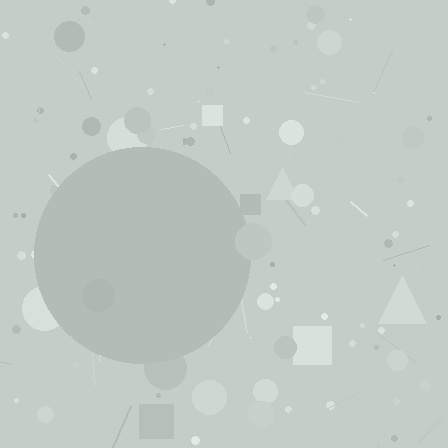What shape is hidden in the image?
A circle is hidden in the image.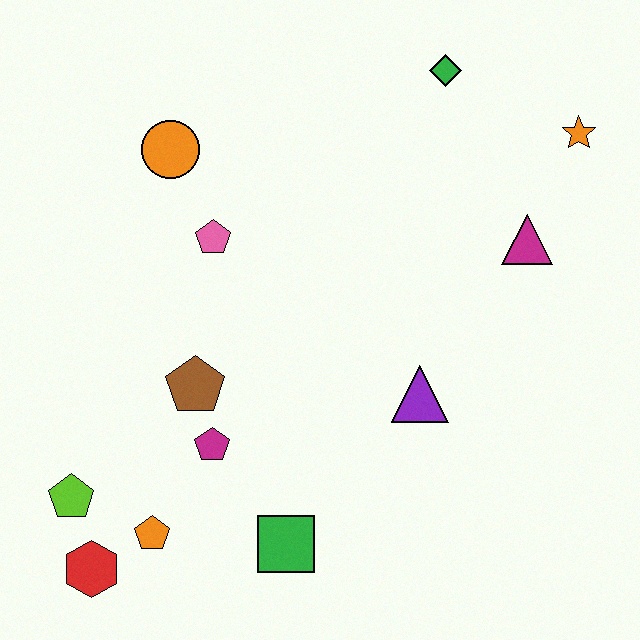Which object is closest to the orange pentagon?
The red hexagon is closest to the orange pentagon.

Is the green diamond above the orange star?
Yes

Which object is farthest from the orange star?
The red hexagon is farthest from the orange star.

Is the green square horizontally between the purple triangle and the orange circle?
Yes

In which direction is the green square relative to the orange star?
The green square is below the orange star.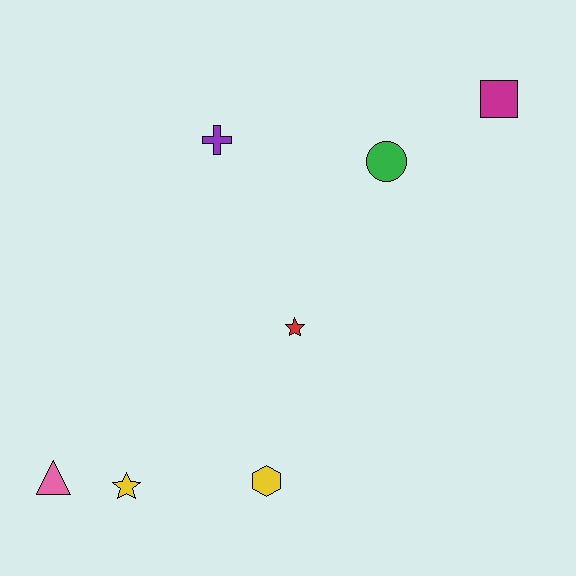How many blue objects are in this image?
There are no blue objects.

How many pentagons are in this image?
There are no pentagons.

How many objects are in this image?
There are 7 objects.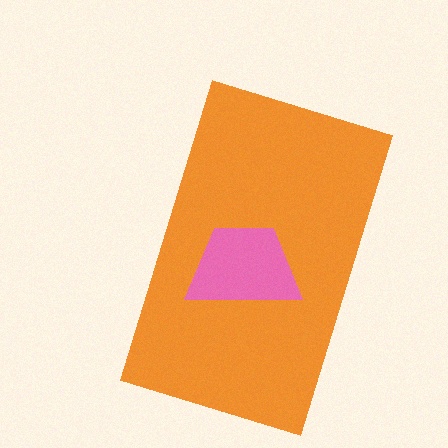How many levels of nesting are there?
2.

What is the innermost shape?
The pink trapezoid.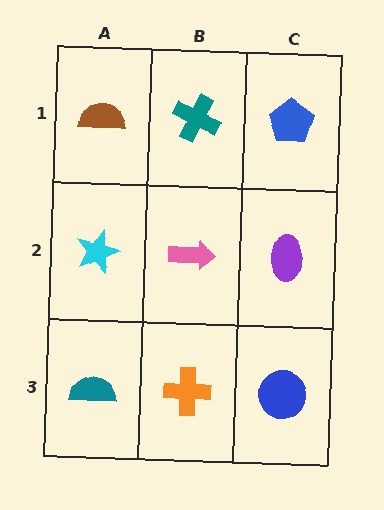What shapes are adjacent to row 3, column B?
A pink arrow (row 2, column B), a teal semicircle (row 3, column A), a blue circle (row 3, column C).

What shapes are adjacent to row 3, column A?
A cyan star (row 2, column A), an orange cross (row 3, column B).